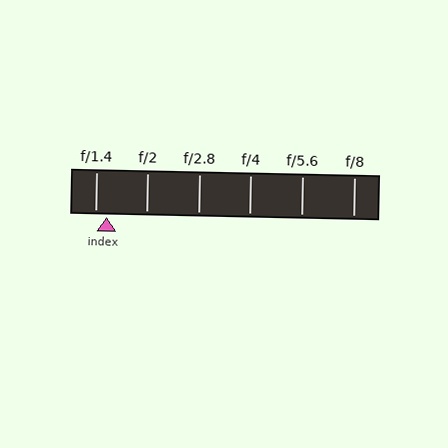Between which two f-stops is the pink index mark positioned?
The index mark is between f/1.4 and f/2.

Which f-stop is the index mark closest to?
The index mark is closest to f/1.4.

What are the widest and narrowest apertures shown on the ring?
The widest aperture shown is f/1.4 and the narrowest is f/8.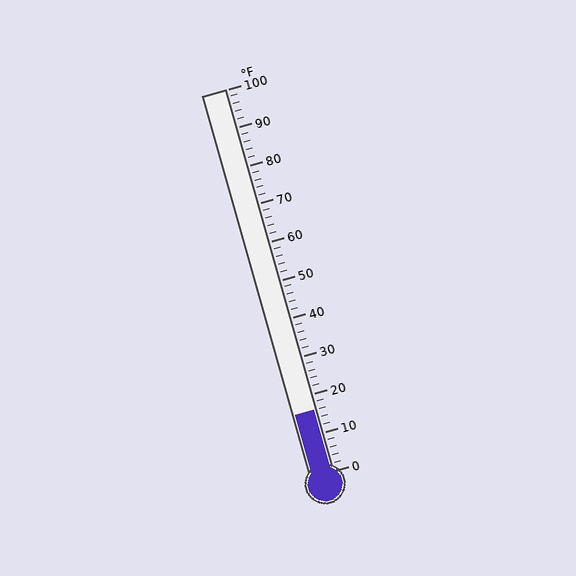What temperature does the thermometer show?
The thermometer shows approximately 16°F.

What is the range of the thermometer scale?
The thermometer scale ranges from 0°F to 100°F.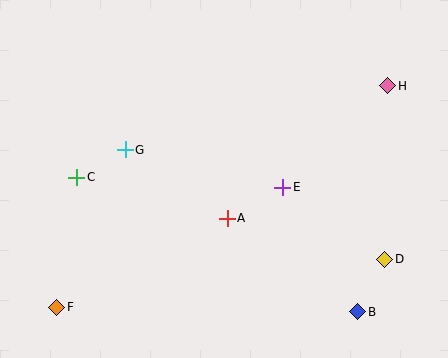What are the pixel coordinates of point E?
Point E is at (283, 187).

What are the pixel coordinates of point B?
Point B is at (358, 312).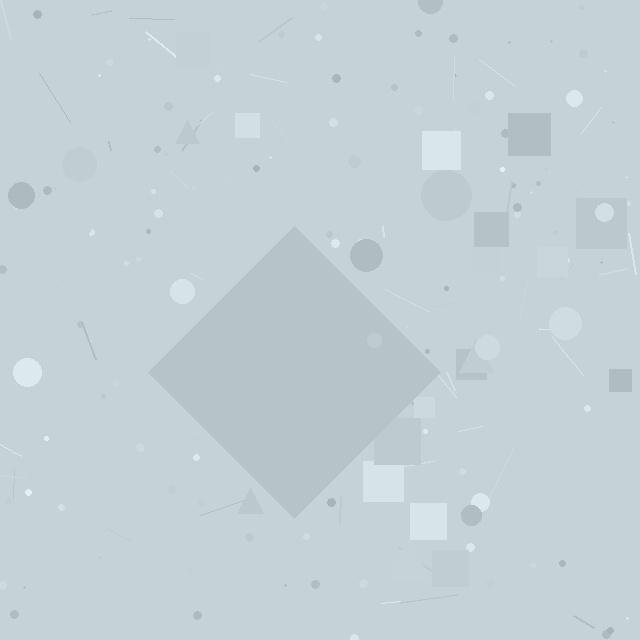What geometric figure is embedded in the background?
A diamond is embedded in the background.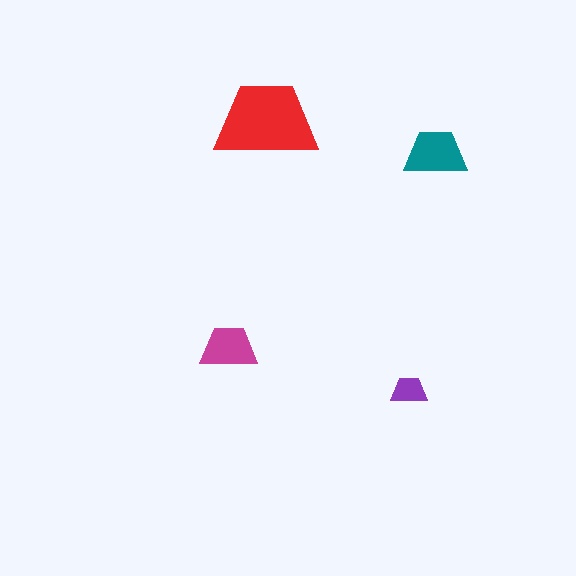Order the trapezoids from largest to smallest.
the red one, the teal one, the magenta one, the purple one.